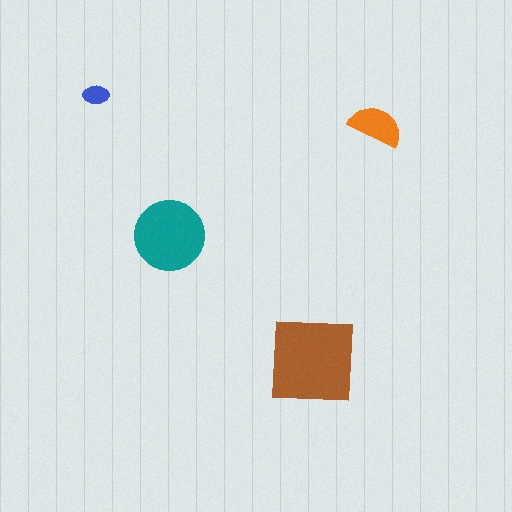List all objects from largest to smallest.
The brown square, the teal circle, the orange semicircle, the blue ellipse.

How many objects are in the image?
There are 4 objects in the image.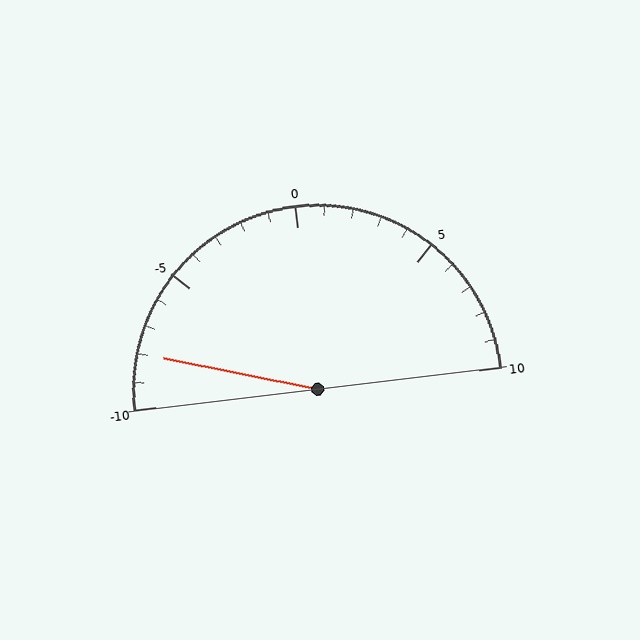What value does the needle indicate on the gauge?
The needle indicates approximately -8.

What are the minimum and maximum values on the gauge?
The gauge ranges from -10 to 10.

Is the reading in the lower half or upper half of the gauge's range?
The reading is in the lower half of the range (-10 to 10).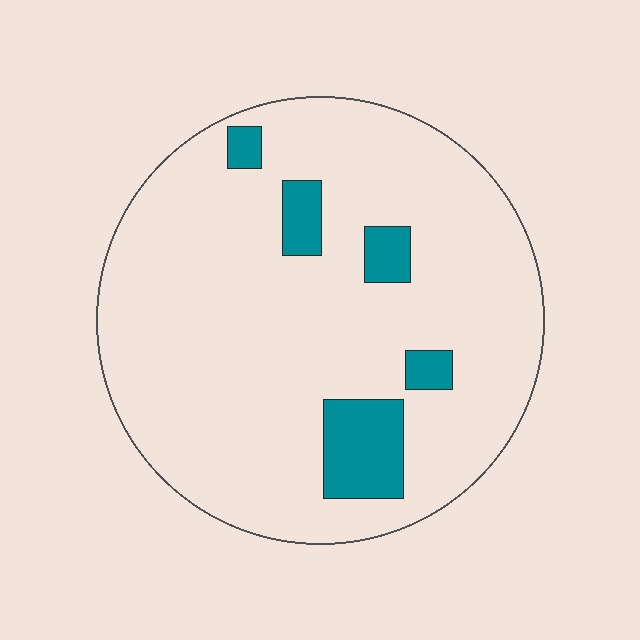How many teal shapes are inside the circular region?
5.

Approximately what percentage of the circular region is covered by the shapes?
Approximately 10%.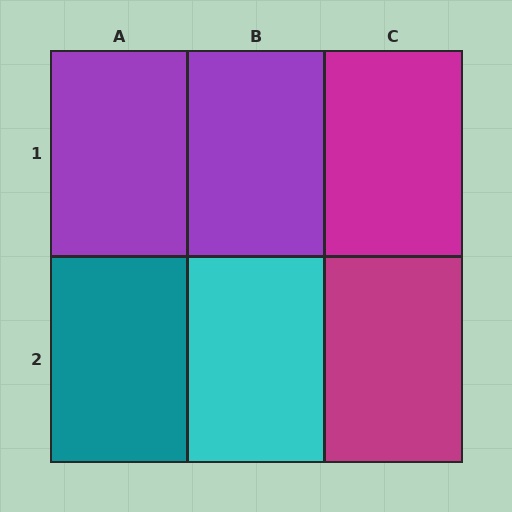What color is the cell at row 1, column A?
Purple.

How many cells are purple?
2 cells are purple.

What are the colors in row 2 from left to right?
Teal, cyan, magenta.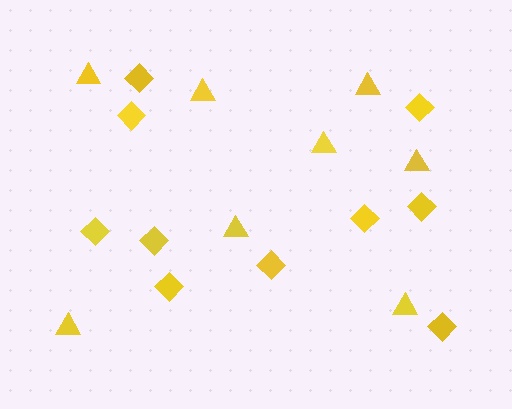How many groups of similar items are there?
There are 2 groups: one group of triangles (8) and one group of diamonds (10).